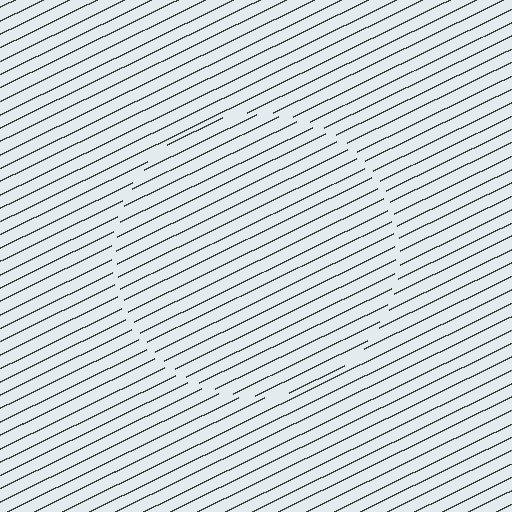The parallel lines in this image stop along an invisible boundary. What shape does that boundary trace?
An illusory circle. The interior of the shape contains the same grating, shifted by half a period — the contour is defined by the phase discontinuity where line-ends from the inner and outer gratings abut.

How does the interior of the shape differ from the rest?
The interior of the shape contains the same grating, shifted by half a period — the contour is defined by the phase discontinuity where line-ends from the inner and outer gratings abut.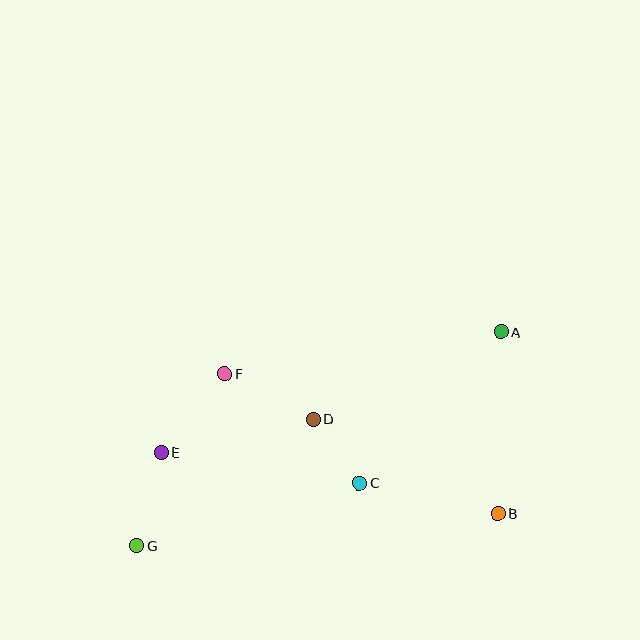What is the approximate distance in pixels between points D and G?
The distance between D and G is approximately 217 pixels.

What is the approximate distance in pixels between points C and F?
The distance between C and F is approximately 174 pixels.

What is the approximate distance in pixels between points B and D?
The distance between B and D is approximately 208 pixels.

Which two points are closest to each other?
Points C and D are closest to each other.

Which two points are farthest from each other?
Points A and G are farthest from each other.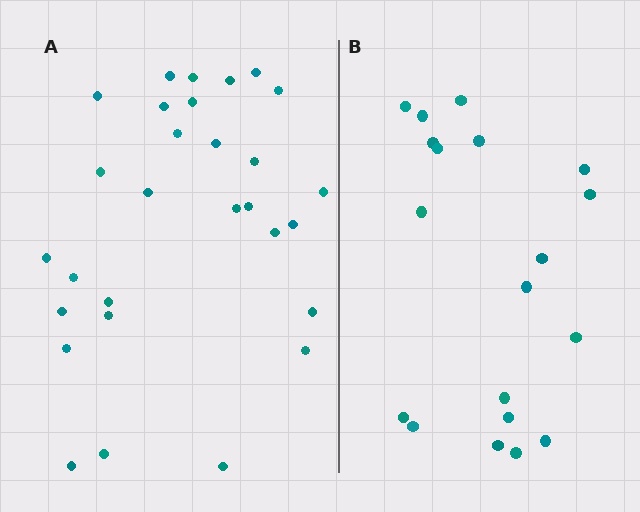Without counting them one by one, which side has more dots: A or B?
Region A (the left region) has more dots.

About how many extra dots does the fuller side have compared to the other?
Region A has roughly 10 or so more dots than region B.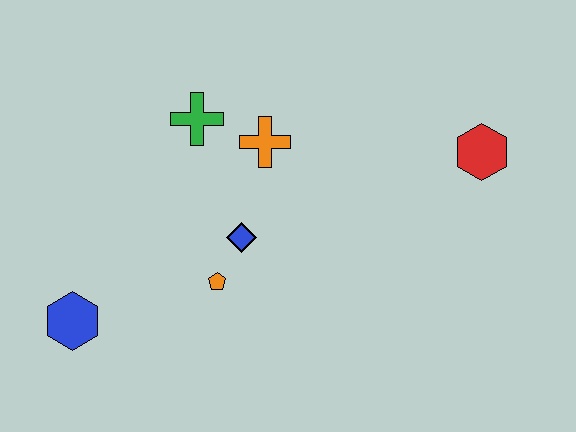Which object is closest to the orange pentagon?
The blue diamond is closest to the orange pentagon.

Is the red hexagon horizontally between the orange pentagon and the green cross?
No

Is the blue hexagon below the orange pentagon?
Yes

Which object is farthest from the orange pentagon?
The red hexagon is farthest from the orange pentagon.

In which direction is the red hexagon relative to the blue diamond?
The red hexagon is to the right of the blue diamond.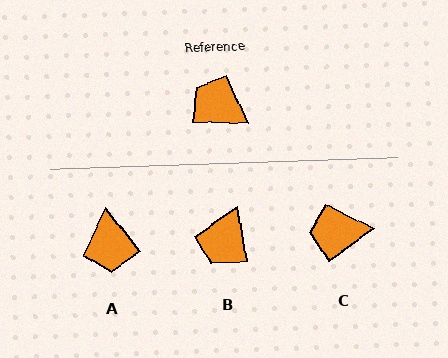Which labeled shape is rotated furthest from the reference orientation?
A, about 130 degrees away.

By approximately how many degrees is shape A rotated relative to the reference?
Approximately 130 degrees counter-clockwise.